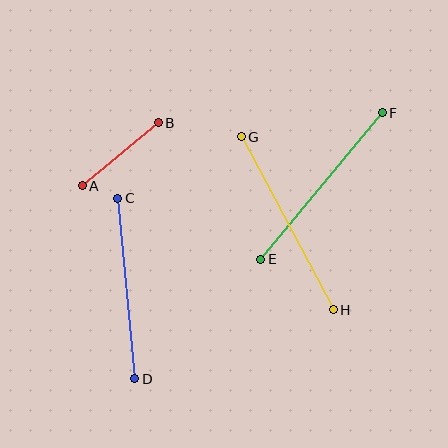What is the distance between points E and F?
The distance is approximately 190 pixels.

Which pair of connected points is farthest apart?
Points G and H are farthest apart.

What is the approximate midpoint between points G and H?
The midpoint is at approximately (287, 223) pixels.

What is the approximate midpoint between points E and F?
The midpoint is at approximately (321, 186) pixels.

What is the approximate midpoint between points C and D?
The midpoint is at approximately (126, 288) pixels.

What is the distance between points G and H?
The distance is approximately 196 pixels.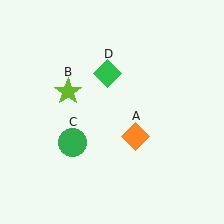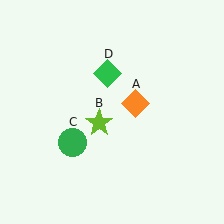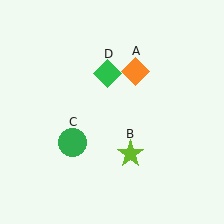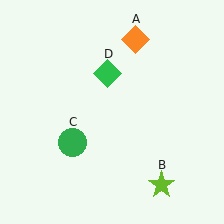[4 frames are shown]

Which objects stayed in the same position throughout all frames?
Green circle (object C) and green diamond (object D) remained stationary.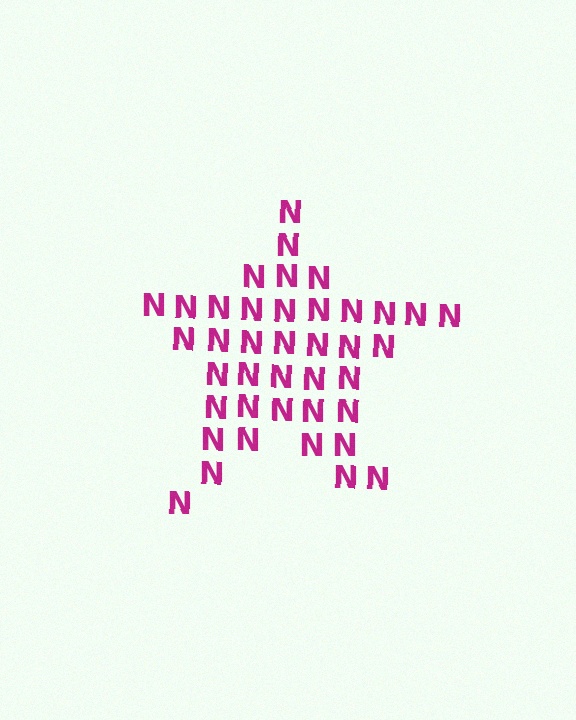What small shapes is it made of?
It is made of small letter N's.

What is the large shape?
The large shape is a star.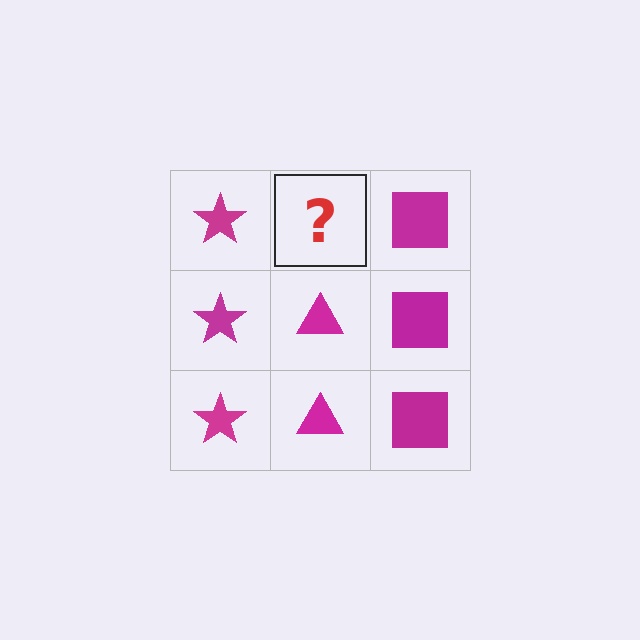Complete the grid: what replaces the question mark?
The question mark should be replaced with a magenta triangle.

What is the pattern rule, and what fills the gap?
The rule is that each column has a consistent shape. The gap should be filled with a magenta triangle.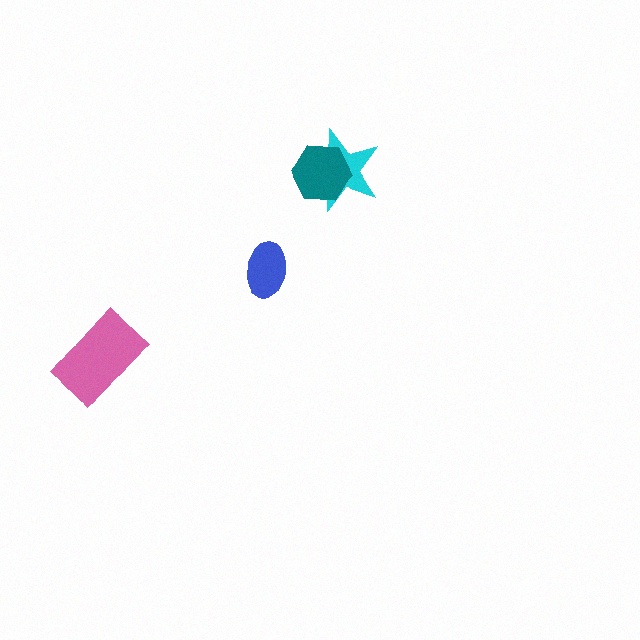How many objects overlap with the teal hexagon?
1 object overlaps with the teal hexagon.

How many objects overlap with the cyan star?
1 object overlaps with the cyan star.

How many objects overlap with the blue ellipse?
0 objects overlap with the blue ellipse.